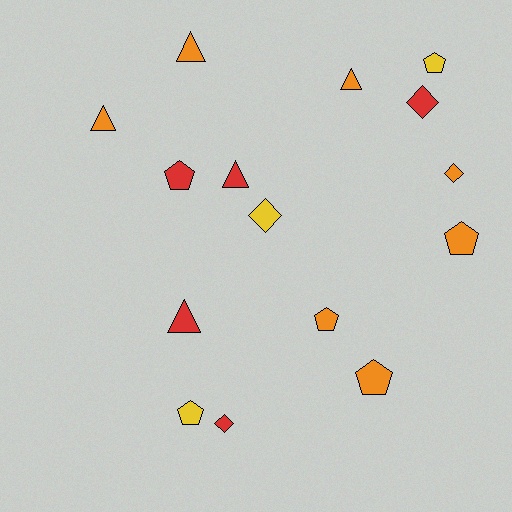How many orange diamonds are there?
There is 1 orange diamond.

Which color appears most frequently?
Orange, with 7 objects.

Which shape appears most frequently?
Pentagon, with 6 objects.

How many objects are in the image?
There are 15 objects.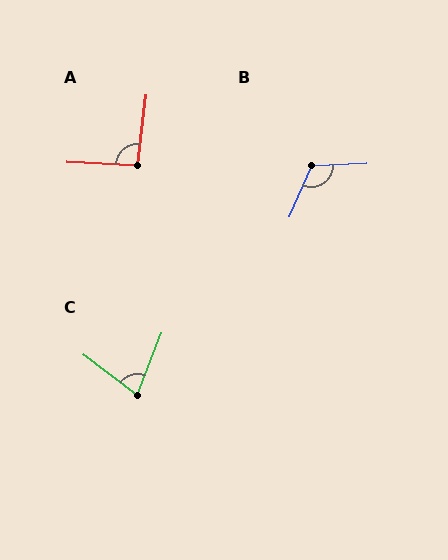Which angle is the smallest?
C, at approximately 74 degrees.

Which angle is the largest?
B, at approximately 117 degrees.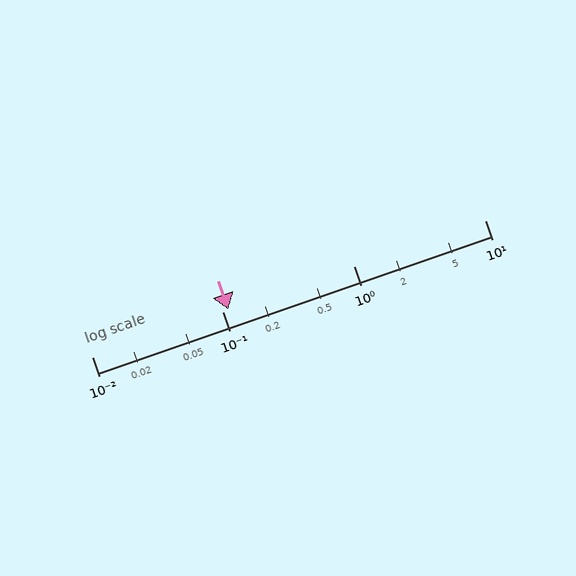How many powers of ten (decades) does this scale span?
The scale spans 3 decades, from 0.01 to 10.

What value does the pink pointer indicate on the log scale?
The pointer indicates approximately 0.11.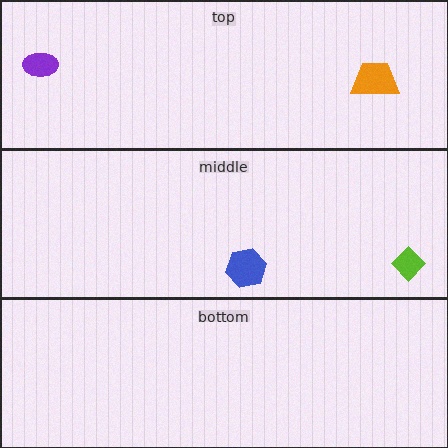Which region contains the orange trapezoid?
The top region.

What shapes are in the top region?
The orange trapezoid, the purple ellipse.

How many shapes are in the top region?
2.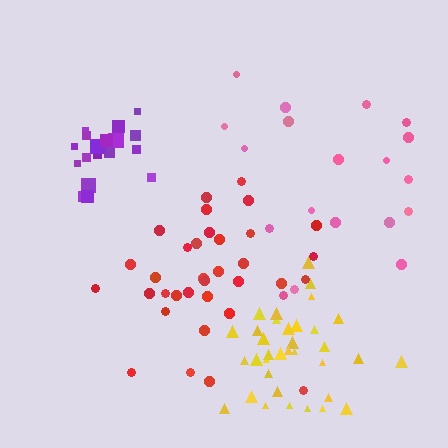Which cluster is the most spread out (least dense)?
Pink.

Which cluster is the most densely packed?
Purple.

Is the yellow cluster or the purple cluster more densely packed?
Purple.